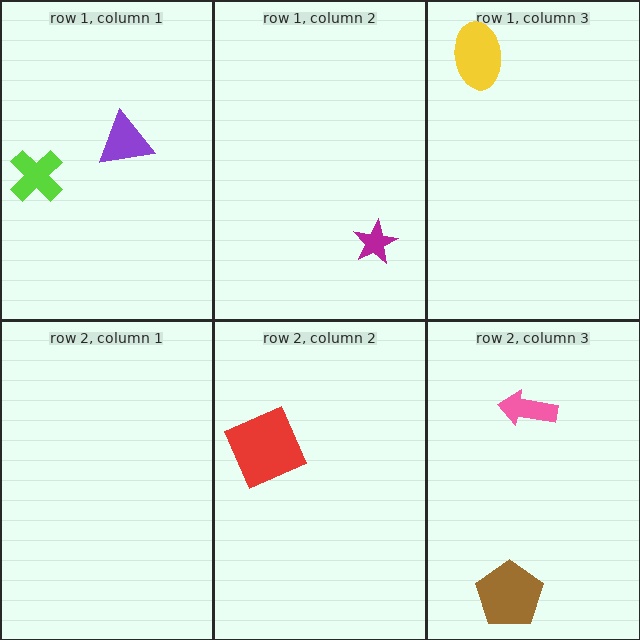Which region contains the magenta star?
The row 1, column 2 region.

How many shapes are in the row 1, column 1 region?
2.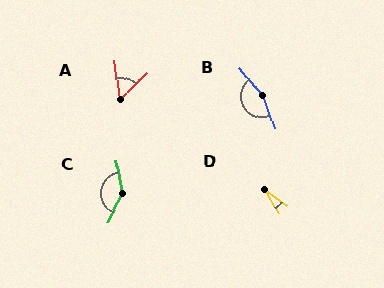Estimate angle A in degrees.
Approximately 54 degrees.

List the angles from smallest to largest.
D (26°), A (54°), C (142°), B (160°).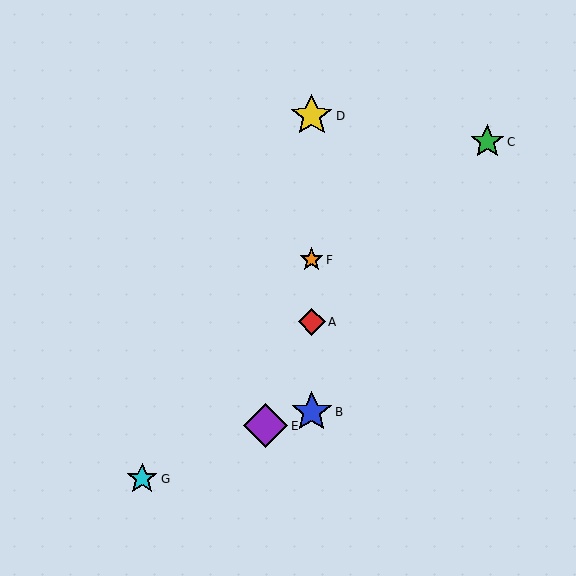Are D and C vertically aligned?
No, D is at x≈312 and C is at x≈487.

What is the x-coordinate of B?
Object B is at x≈312.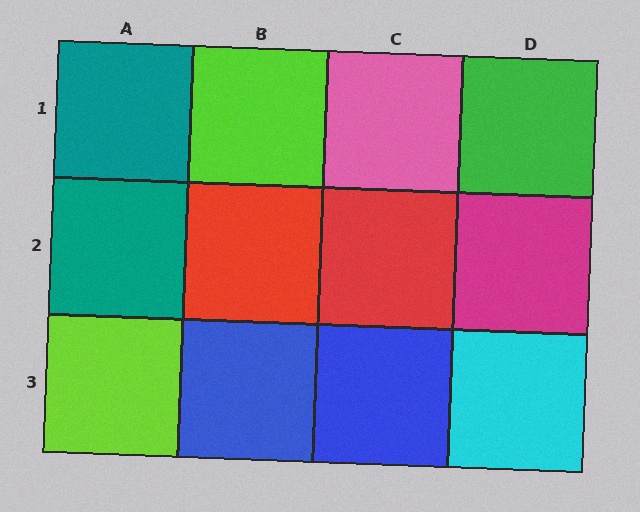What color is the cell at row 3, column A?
Lime.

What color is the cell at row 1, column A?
Teal.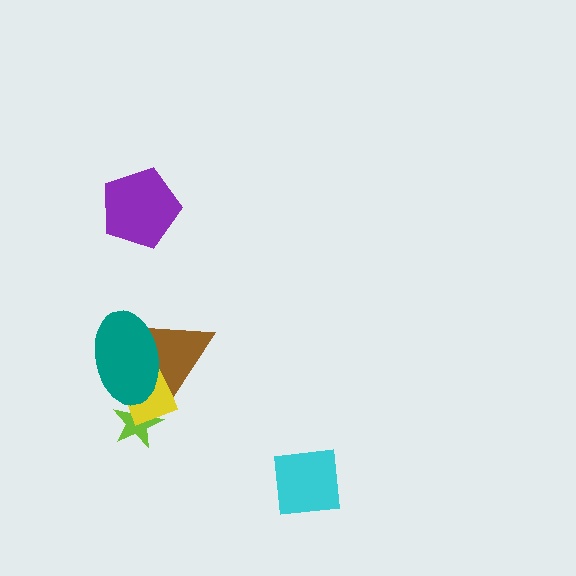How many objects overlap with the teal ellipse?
3 objects overlap with the teal ellipse.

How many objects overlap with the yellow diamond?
3 objects overlap with the yellow diamond.